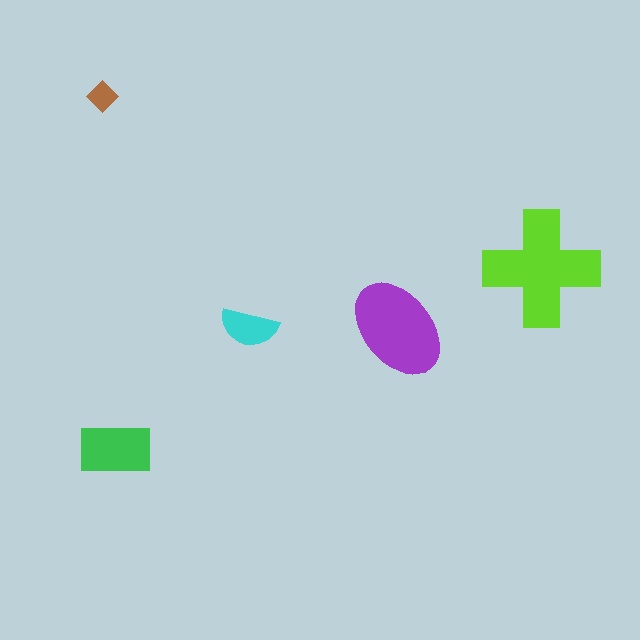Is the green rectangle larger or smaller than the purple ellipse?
Smaller.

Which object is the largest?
The lime cross.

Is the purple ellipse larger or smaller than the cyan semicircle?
Larger.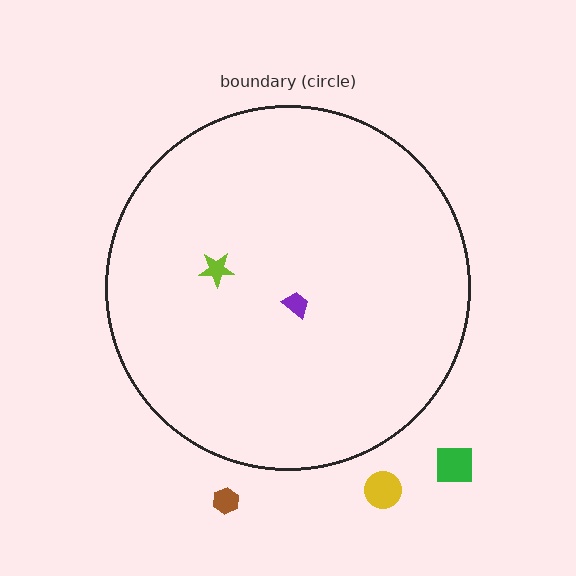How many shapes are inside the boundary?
2 inside, 3 outside.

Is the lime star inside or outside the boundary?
Inside.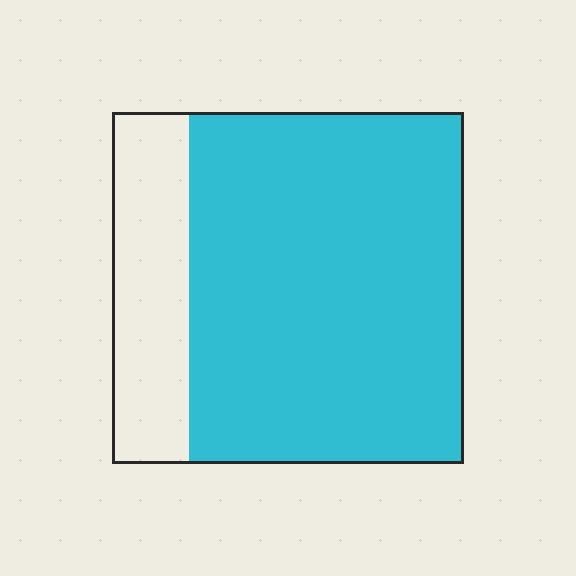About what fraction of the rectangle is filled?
About four fifths (4/5).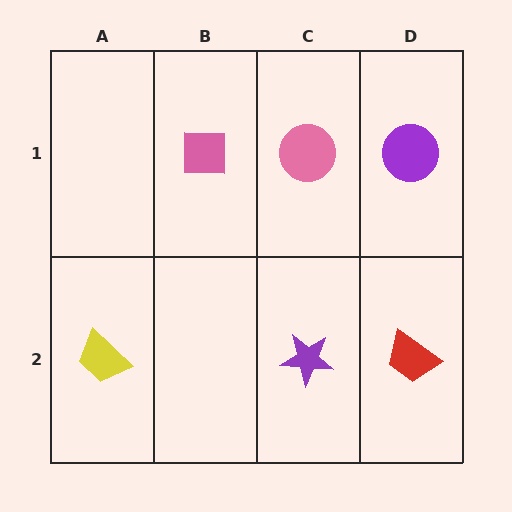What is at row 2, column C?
A purple star.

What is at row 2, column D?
A red trapezoid.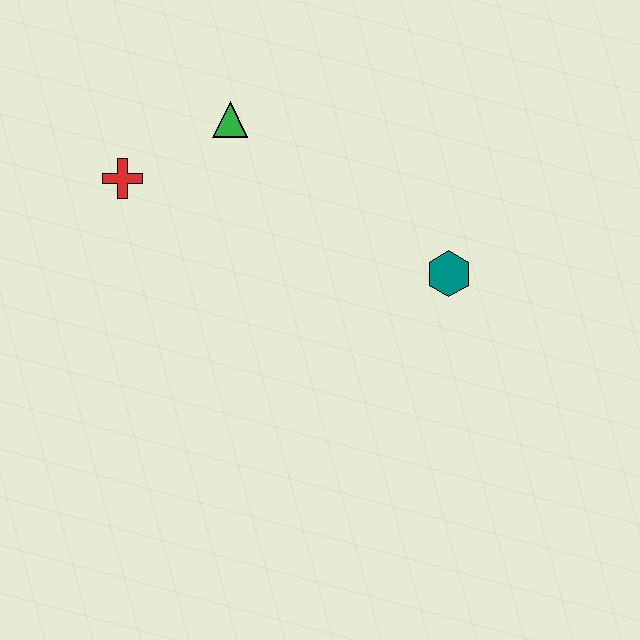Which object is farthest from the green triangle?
The teal hexagon is farthest from the green triangle.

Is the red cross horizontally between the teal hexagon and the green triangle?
No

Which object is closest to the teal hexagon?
The green triangle is closest to the teal hexagon.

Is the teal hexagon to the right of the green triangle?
Yes